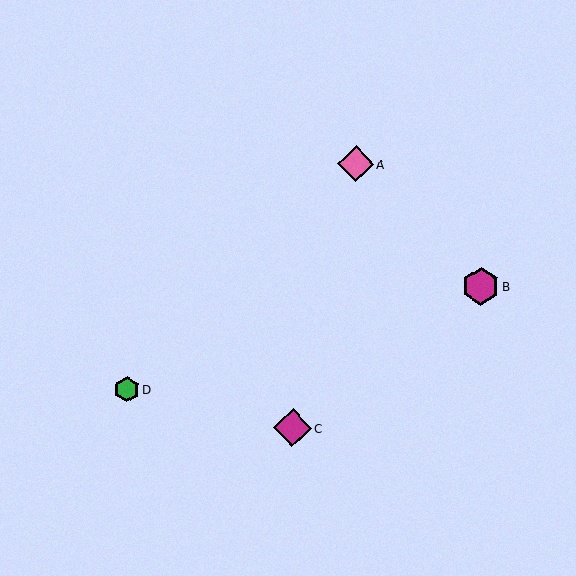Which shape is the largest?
The magenta diamond (labeled C) is the largest.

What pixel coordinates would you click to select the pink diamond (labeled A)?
Click at (356, 164) to select the pink diamond A.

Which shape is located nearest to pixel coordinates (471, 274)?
The magenta hexagon (labeled B) at (481, 286) is nearest to that location.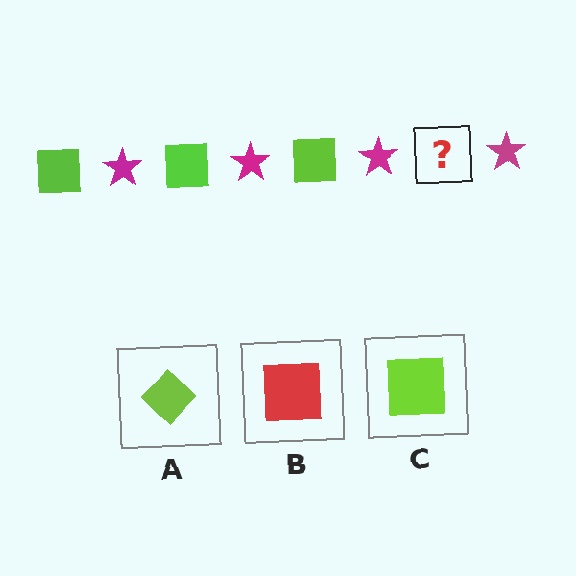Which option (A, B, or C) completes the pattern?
C.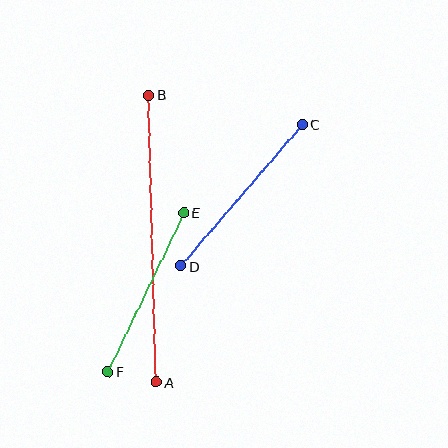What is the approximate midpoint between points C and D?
The midpoint is at approximately (242, 195) pixels.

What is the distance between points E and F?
The distance is approximately 176 pixels.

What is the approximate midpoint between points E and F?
The midpoint is at approximately (146, 292) pixels.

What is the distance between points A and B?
The distance is approximately 287 pixels.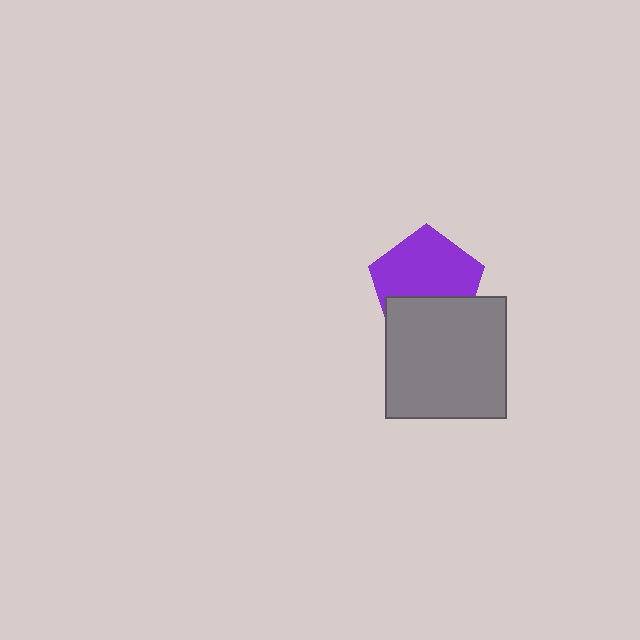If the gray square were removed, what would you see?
You would see the complete purple pentagon.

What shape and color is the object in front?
The object in front is a gray square.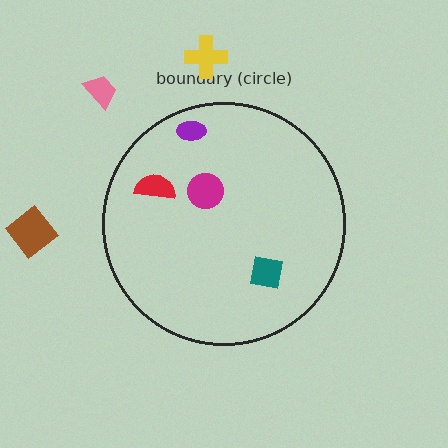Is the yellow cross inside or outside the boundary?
Outside.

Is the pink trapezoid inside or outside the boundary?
Outside.